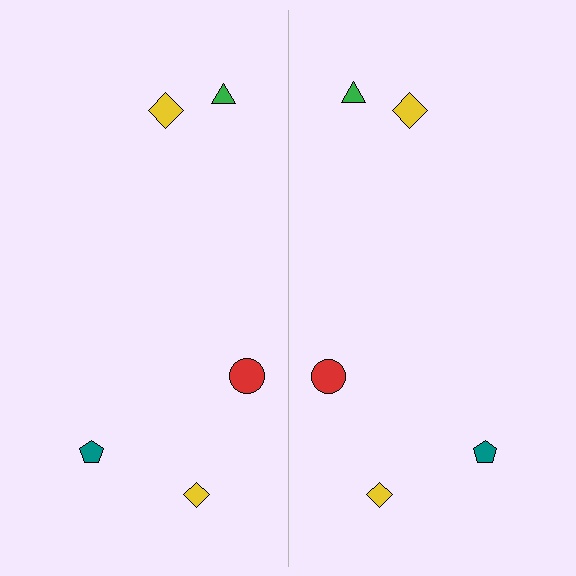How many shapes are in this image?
There are 10 shapes in this image.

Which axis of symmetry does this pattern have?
The pattern has a vertical axis of symmetry running through the center of the image.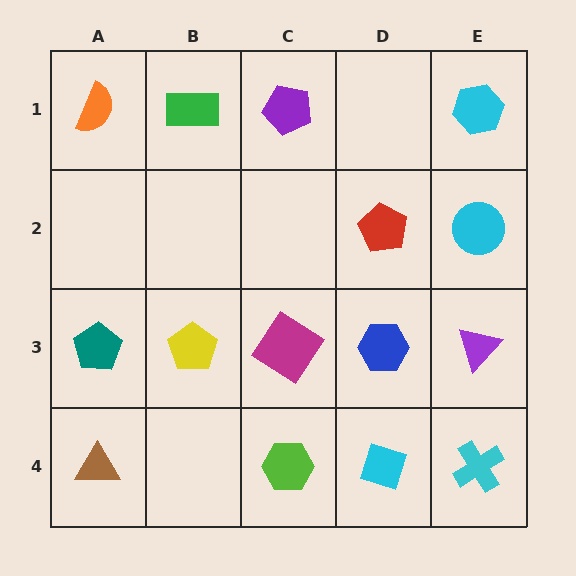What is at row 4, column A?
A brown triangle.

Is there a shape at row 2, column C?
No, that cell is empty.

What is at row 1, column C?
A purple pentagon.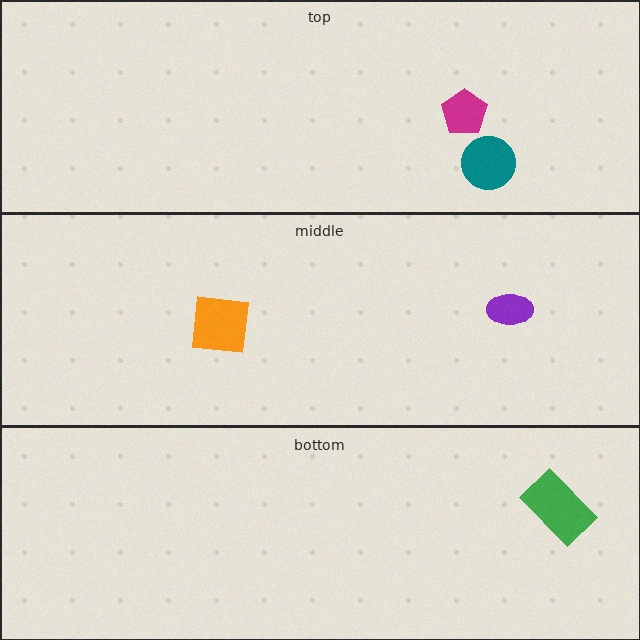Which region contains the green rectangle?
The bottom region.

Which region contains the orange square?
The middle region.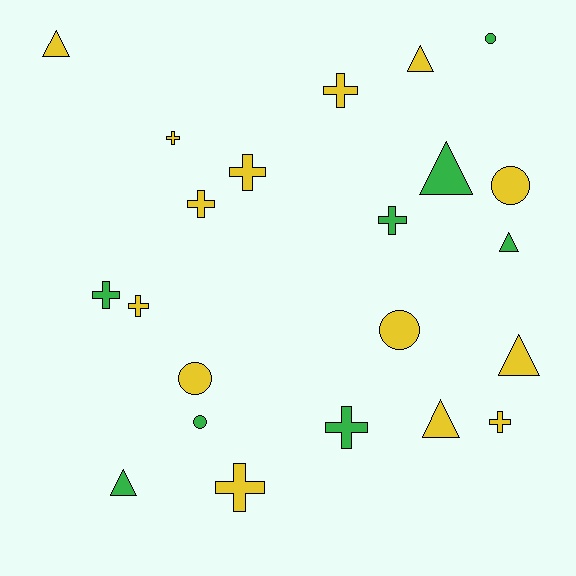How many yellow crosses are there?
There are 7 yellow crosses.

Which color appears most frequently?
Yellow, with 14 objects.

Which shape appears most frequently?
Cross, with 10 objects.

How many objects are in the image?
There are 22 objects.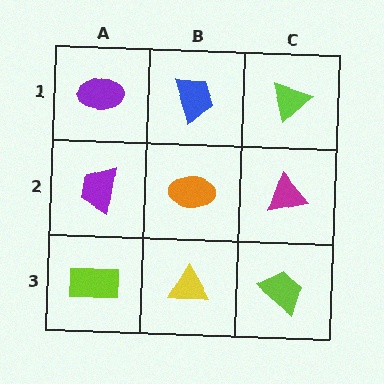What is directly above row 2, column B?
A blue trapezoid.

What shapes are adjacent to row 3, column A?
A purple trapezoid (row 2, column A), a yellow triangle (row 3, column B).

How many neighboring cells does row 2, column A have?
3.